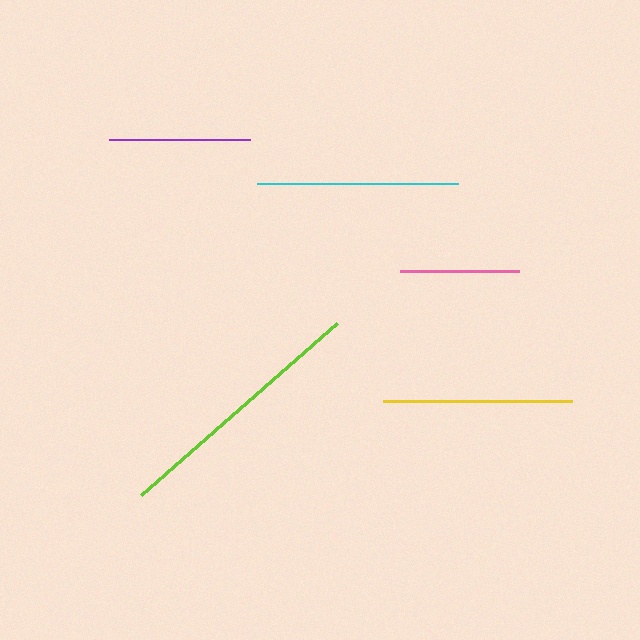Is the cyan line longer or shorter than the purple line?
The cyan line is longer than the purple line.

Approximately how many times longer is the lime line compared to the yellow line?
The lime line is approximately 1.4 times the length of the yellow line.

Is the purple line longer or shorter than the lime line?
The lime line is longer than the purple line.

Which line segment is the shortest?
The pink line is the shortest at approximately 119 pixels.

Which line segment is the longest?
The lime line is the longest at approximately 261 pixels.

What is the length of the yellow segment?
The yellow segment is approximately 189 pixels long.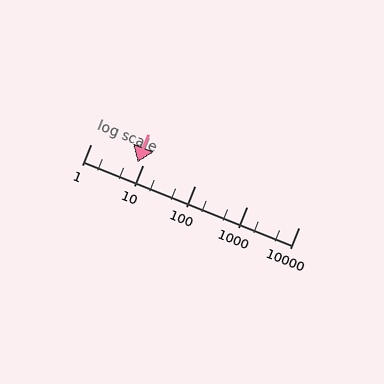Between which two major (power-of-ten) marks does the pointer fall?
The pointer is between 1 and 10.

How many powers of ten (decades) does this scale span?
The scale spans 4 decades, from 1 to 10000.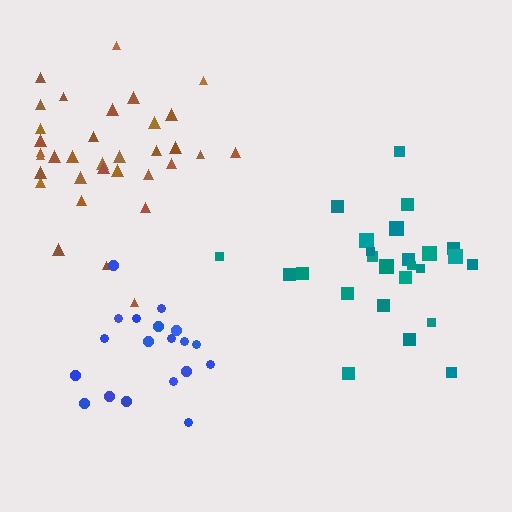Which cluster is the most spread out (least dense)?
Blue.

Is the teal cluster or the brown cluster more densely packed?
Brown.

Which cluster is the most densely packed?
Brown.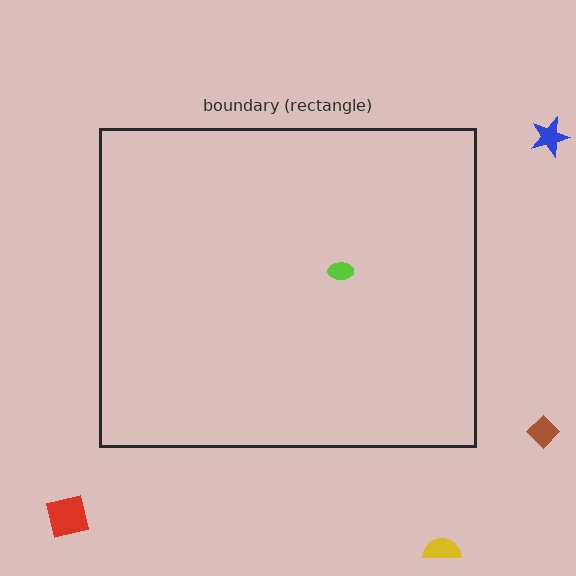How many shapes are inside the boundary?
1 inside, 4 outside.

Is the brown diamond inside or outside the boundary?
Outside.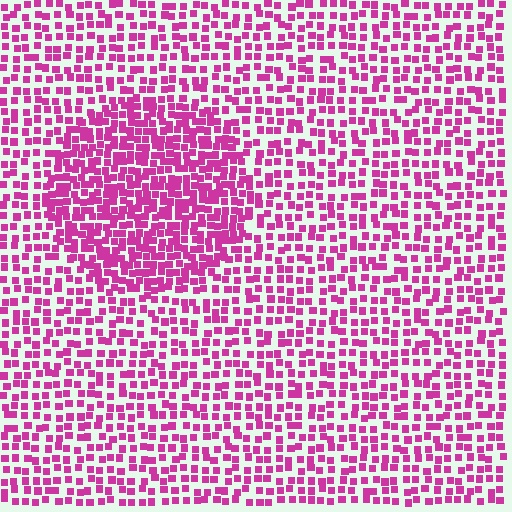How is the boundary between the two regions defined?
The boundary is defined by a change in element density (approximately 1.8x ratio). All elements are the same color, size, and shape.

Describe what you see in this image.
The image contains small magenta elements arranged at two different densities. A circle-shaped region is visible where the elements are more densely packed than the surrounding area.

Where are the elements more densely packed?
The elements are more densely packed inside the circle boundary.